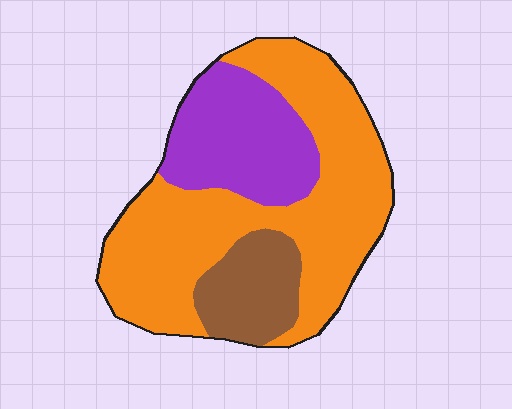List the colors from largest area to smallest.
From largest to smallest: orange, purple, brown.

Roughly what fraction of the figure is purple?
Purple covers roughly 25% of the figure.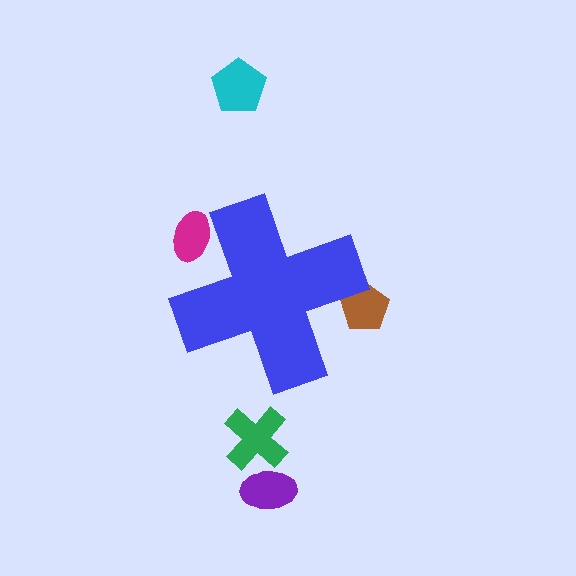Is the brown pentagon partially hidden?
Yes, the brown pentagon is partially hidden behind the blue cross.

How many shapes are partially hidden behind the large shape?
2 shapes are partially hidden.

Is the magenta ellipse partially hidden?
Yes, the magenta ellipse is partially hidden behind the blue cross.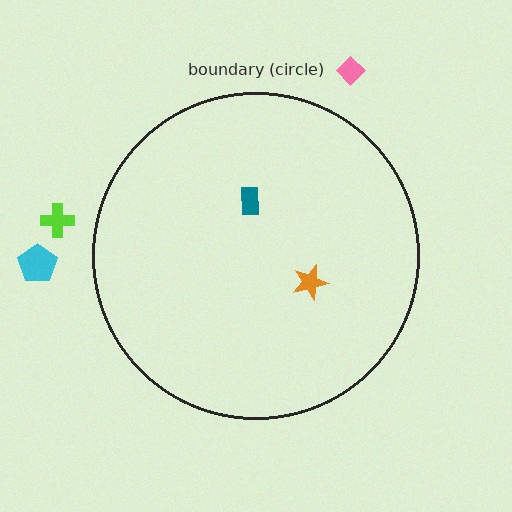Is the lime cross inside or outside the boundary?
Outside.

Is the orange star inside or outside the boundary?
Inside.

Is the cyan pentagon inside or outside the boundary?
Outside.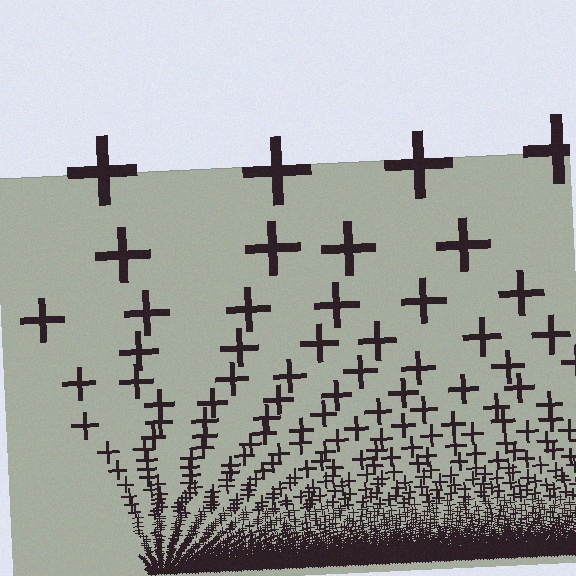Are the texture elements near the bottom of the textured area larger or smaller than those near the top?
Smaller. The gradient is inverted — elements near the bottom are smaller and denser.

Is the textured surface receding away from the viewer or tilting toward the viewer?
The surface appears to tilt toward the viewer. Texture elements get larger and sparser toward the top.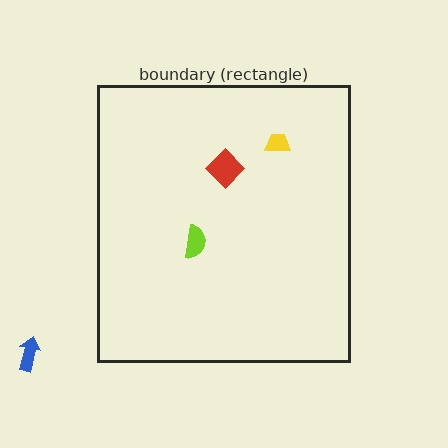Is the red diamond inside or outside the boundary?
Inside.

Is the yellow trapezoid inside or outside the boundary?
Inside.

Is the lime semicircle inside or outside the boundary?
Inside.